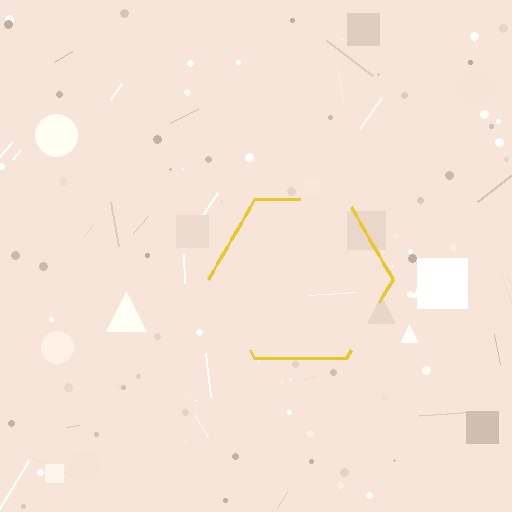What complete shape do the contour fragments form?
The contour fragments form a hexagon.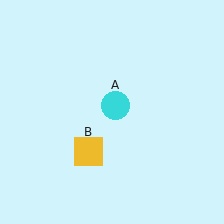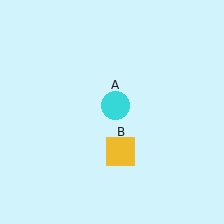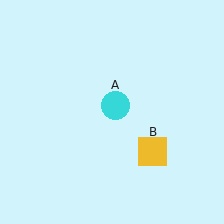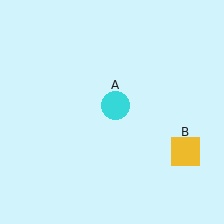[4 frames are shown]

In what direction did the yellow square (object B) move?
The yellow square (object B) moved right.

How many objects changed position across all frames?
1 object changed position: yellow square (object B).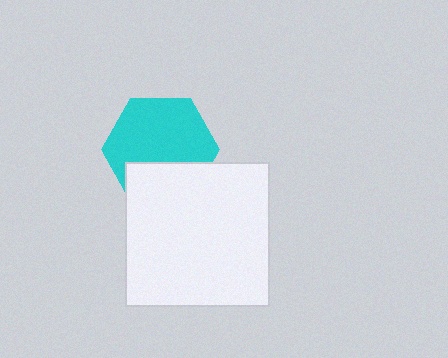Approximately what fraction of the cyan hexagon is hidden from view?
Roughly 33% of the cyan hexagon is hidden behind the white rectangle.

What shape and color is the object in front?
The object in front is a white rectangle.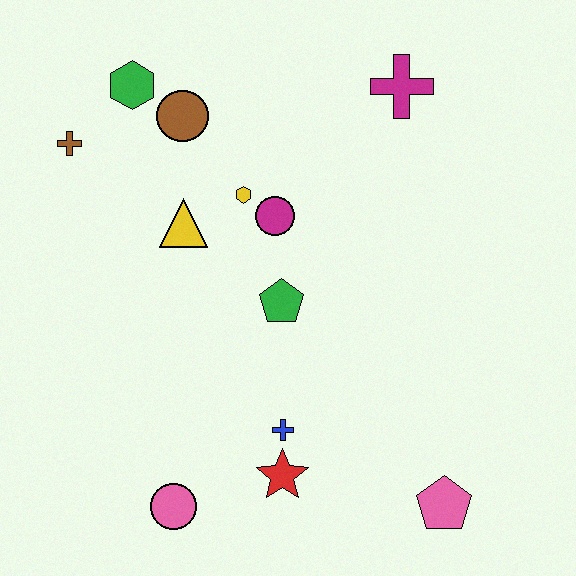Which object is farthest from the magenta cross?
The pink circle is farthest from the magenta cross.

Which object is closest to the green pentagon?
The magenta circle is closest to the green pentagon.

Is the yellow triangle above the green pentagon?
Yes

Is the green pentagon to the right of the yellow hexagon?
Yes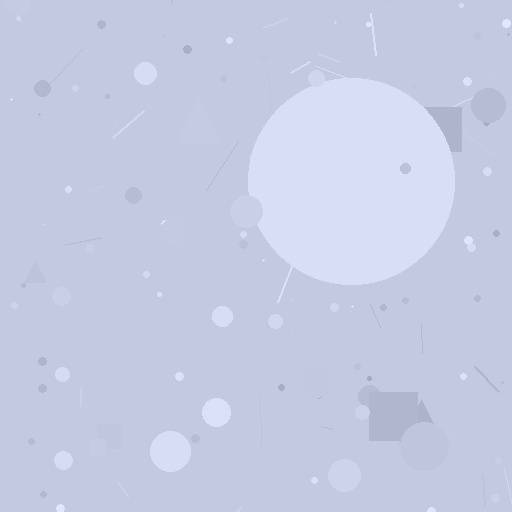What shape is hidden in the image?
A circle is hidden in the image.